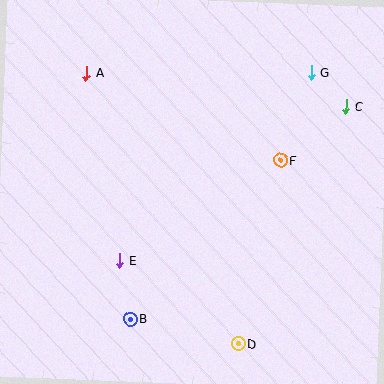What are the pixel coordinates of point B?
Point B is at (130, 319).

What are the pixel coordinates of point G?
Point G is at (311, 72).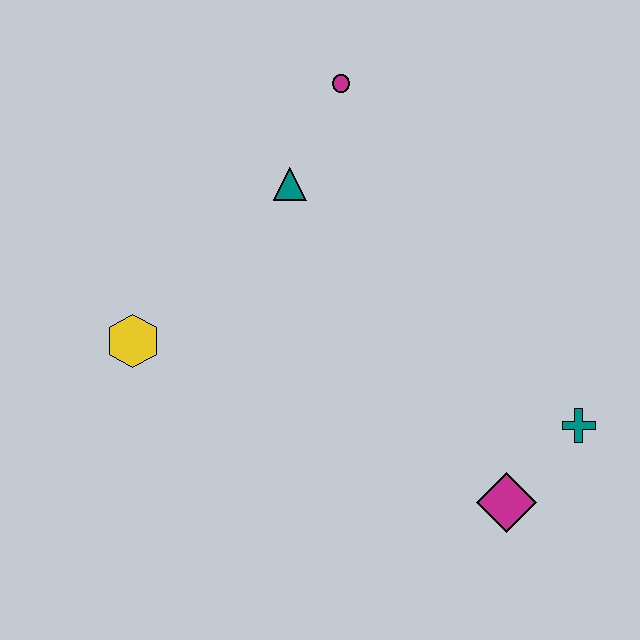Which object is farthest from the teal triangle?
The magenta diamond is farthest from the teal triangle.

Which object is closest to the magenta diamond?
The teal cross is closest to the magenta diamond.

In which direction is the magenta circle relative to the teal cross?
The magenta circle is above the teal cross.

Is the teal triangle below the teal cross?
No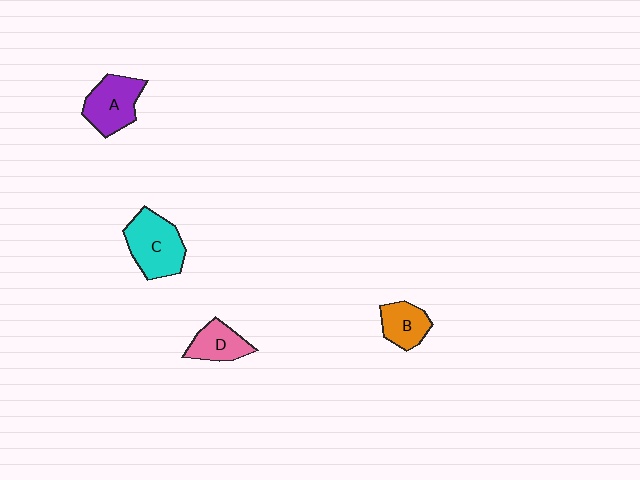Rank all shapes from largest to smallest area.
From largest to smallest: C (cyan), A (purple), D (pink), B (orange).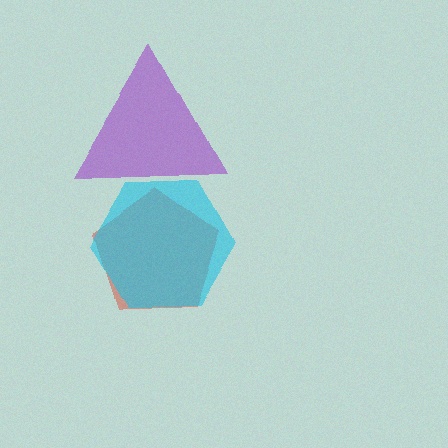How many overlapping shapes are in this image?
There are 3 overlapping shapes in the image.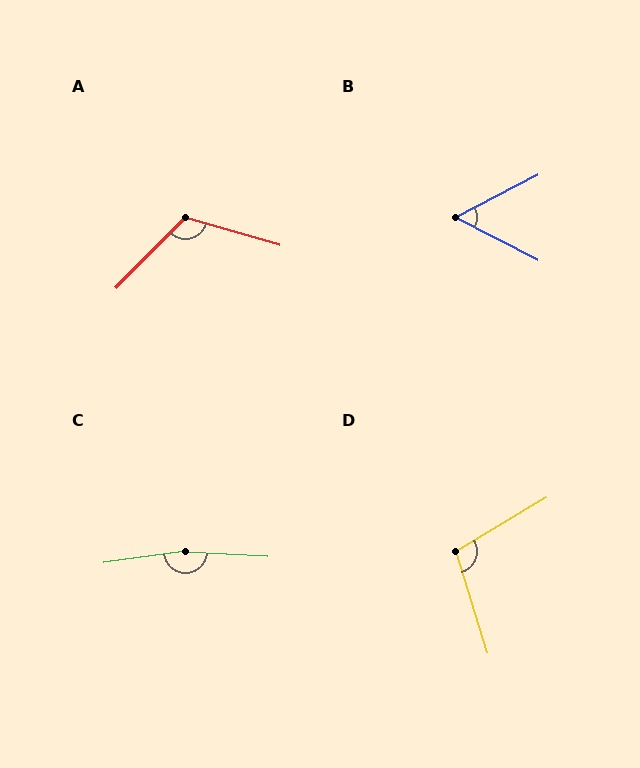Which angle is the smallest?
B, at approximately 54 degrees.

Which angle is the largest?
C, at approximately 169 degrees.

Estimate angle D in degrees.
Approximately 104 degrees.